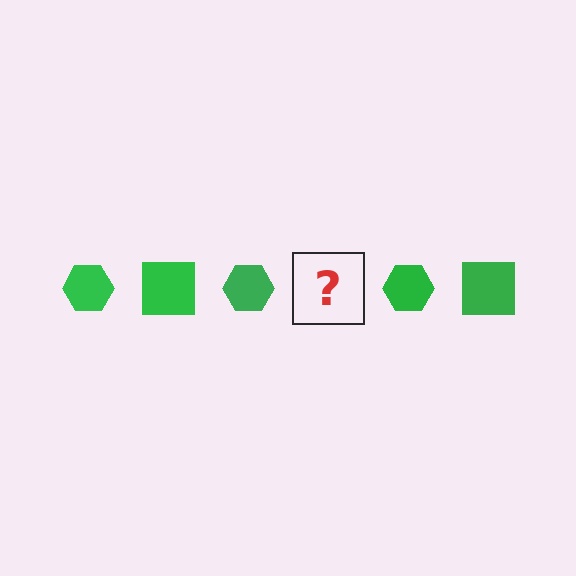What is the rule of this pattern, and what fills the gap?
The rule is that the pattern cycles through hexagon, square shapes in green. The gap should be filled with a green square.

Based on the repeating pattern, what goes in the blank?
The blank should be a green square.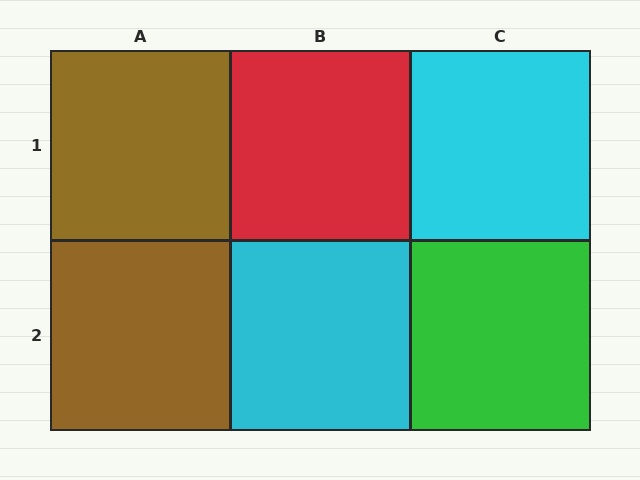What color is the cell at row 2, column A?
Brown.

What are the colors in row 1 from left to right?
Brown, red, cyan.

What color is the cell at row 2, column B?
Cyan.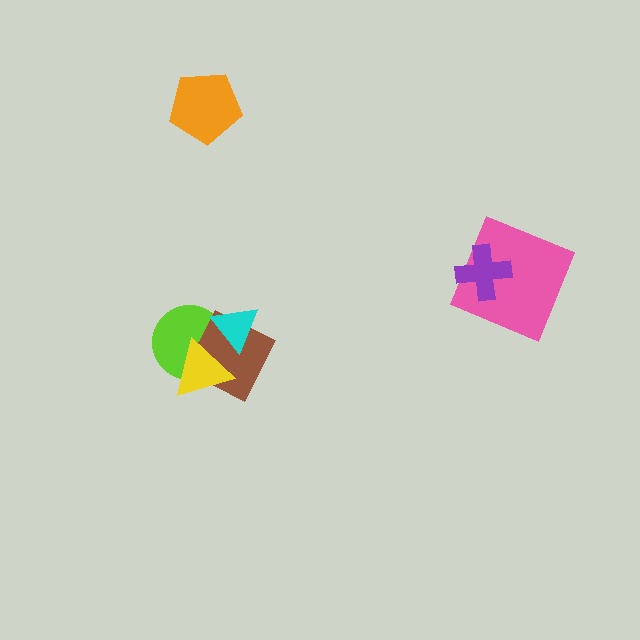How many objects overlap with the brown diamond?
3 objects overlap with the brown diamond.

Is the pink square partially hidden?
Yes, it is partially covered by another shape.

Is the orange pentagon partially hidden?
No, no other shape covers it.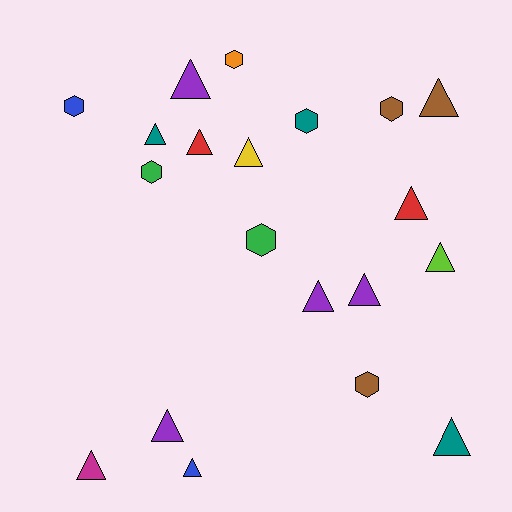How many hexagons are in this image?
There are 7 hexagons.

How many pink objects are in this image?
There are no pink objects.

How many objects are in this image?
There are 20 objects.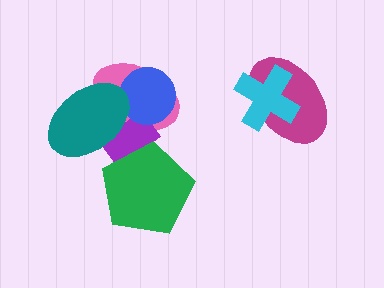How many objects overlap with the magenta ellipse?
1 object overlaps with the magenta ellipse.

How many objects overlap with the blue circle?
3 objects overlap with the blue circle.